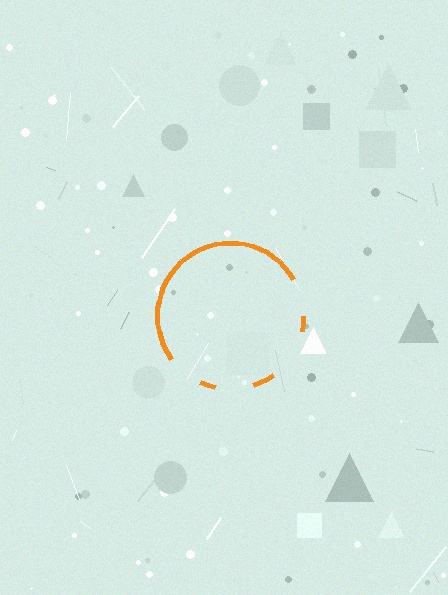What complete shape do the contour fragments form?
The contour fragments form a circle.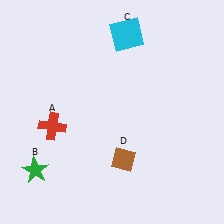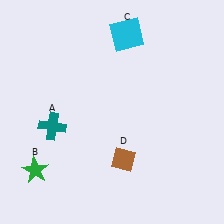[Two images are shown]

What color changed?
The cross (A) changed from red in Image 1 to teal in Image 2.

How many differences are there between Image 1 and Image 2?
There is 1 difference between the two images.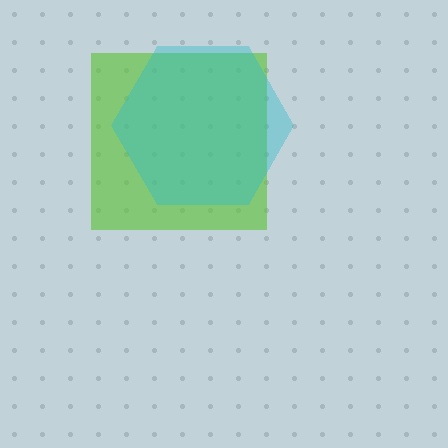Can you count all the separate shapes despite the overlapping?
Yes, there are 2 separate shapes.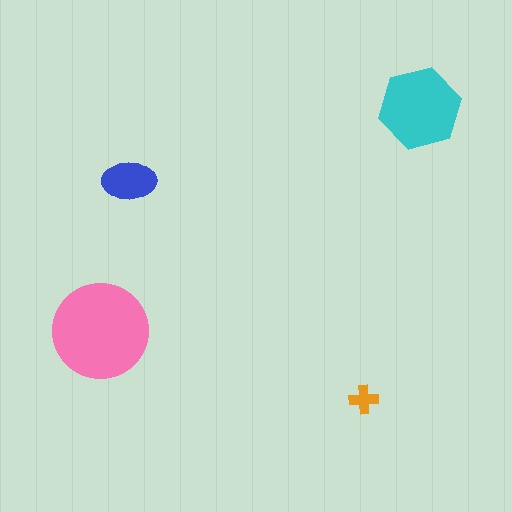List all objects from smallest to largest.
The orange cross, the blue ellipse, the cyan hexagon, the pink circle.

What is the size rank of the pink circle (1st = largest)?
1st.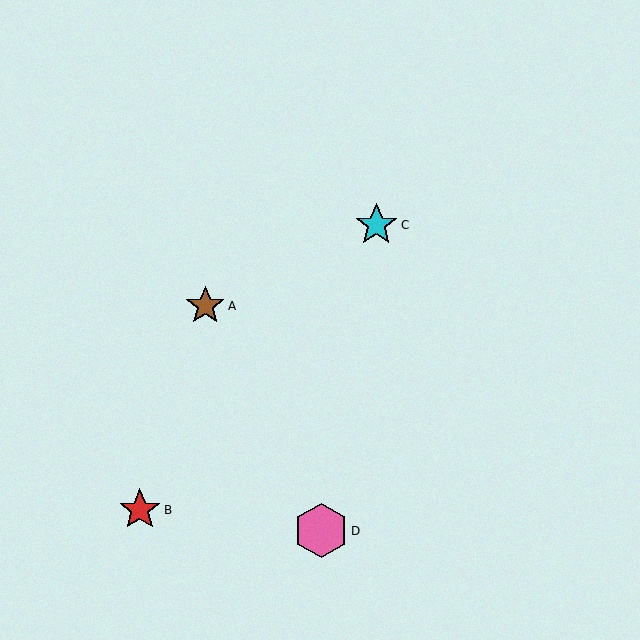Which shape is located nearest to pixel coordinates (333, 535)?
The pink hexagon (labeled D) at (321, 531) is nearest to that location.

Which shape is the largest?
The pink hexagon (labeled D) is the largest.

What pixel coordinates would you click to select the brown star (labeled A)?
Click at (205, 306) to select the brown star A.